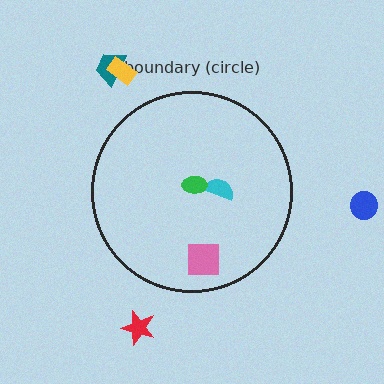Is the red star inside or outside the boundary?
Outside.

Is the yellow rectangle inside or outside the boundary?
Outside.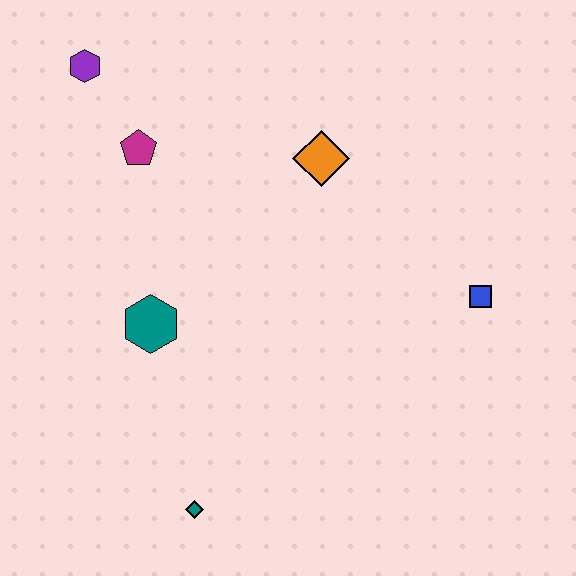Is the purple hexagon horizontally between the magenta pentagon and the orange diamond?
No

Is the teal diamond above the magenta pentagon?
No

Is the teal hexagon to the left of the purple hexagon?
No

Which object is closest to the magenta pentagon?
The purple hexagon is closest to the magenta pentagon.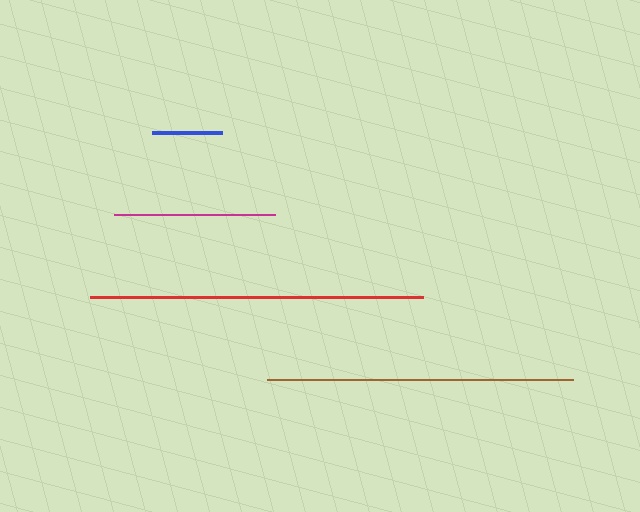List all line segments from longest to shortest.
From longest to shortest: red, brown, magenta, blue.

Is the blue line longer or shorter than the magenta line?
The magenta line is longer than the blue line.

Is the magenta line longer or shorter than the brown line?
The brown line is longer than the magenta line.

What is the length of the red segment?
The red segment is approximately 333 pixels long.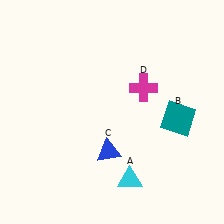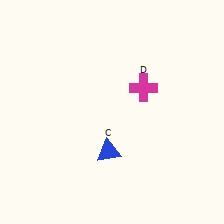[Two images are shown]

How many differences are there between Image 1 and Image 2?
There are 2 differences between the two images.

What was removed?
The teal square (B), the cyan triangle (A) were removed in Image 2.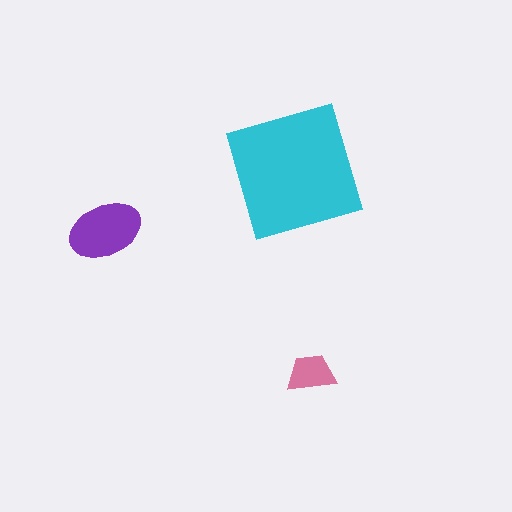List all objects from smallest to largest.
The pink trapezoid, the purple ellipse, the cyan square.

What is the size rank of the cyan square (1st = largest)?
1st.